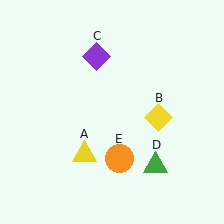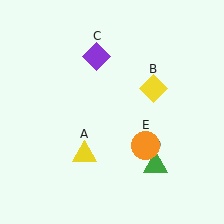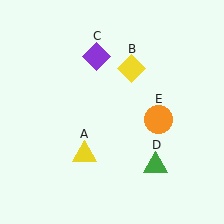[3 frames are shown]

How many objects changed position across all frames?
2 objects changed position: yellow diamond (object B), orange circle (object E).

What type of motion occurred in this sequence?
The yellow diamond (object B), orange circle (object E) rotated counterclockwise around the center of the scene.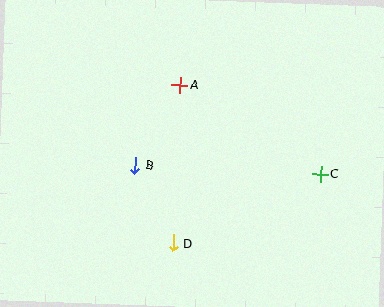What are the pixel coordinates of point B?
Point B is at (135, 165).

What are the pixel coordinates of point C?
Point C is at (321, 174).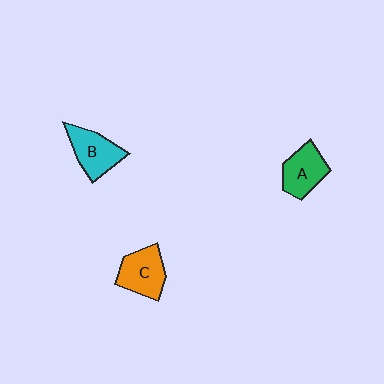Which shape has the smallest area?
Shape A (green).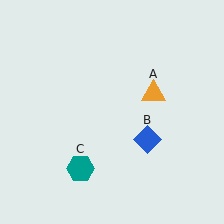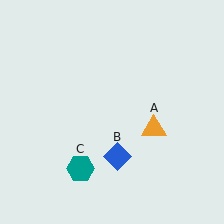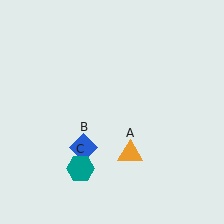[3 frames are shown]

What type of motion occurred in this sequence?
The orange triangle (object A), blue diamond (object B) rotated clockwise around the center of the scene.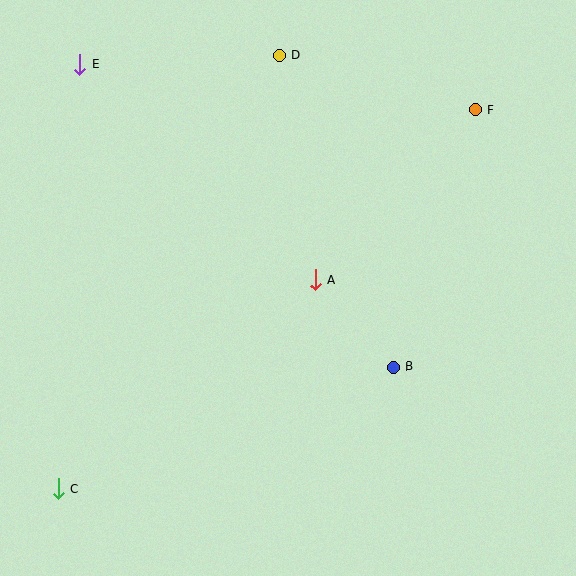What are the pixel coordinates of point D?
Point D is at (279, 55).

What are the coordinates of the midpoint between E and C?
The midpoint between E and C is at (69, 277).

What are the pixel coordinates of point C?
Point C is at (59, 488).